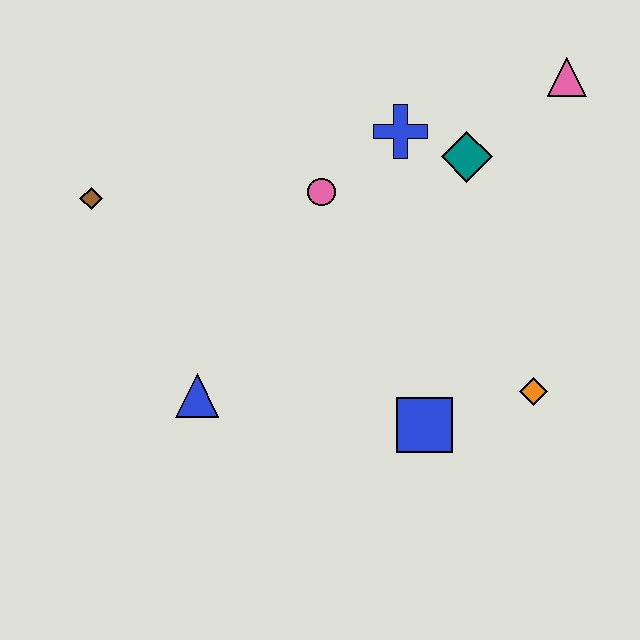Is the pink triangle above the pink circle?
Yes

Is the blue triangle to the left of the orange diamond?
Yes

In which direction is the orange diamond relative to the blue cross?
The orange diamond is below the blue cross.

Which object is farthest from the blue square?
The brown diamond is farthest from the blue square.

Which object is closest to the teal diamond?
The blue cross is closest to the teal diamond.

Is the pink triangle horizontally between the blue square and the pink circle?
No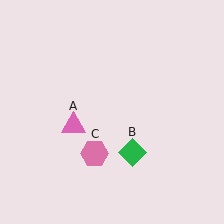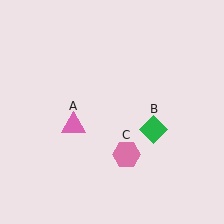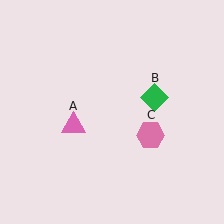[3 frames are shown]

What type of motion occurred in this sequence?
The green diamond (object B), pink hexagon (object C) rotated counterclockwise around the center of the scene.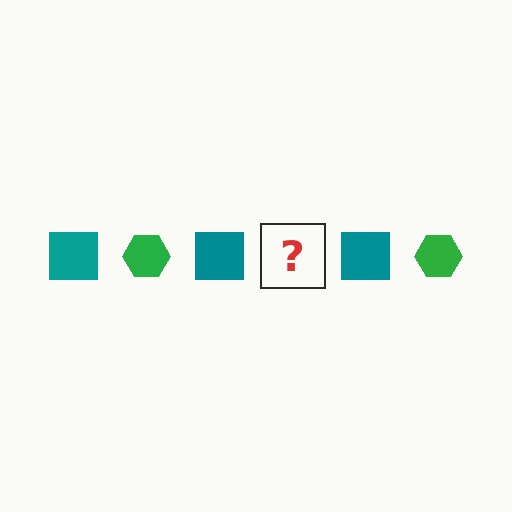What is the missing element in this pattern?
The missing element is a green hexagon.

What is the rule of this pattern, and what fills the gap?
The rule is that the pattern alternates between teal square and green hexagon. The gap should be filled with a green hexagon.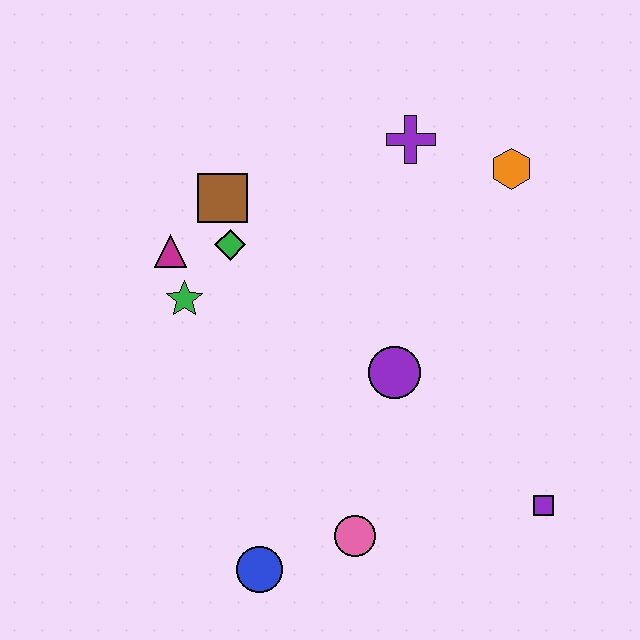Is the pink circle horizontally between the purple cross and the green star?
Yes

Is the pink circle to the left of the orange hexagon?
Yes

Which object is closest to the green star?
The magenta triangle is closest to the green star.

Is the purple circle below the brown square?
Yes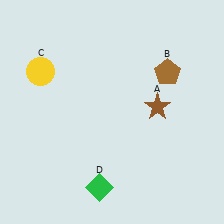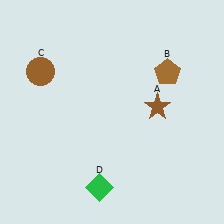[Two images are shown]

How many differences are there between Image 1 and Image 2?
There is 1 difference between the two images.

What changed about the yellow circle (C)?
In Image 1, C is yellow. In Image 2, it changed to brown.